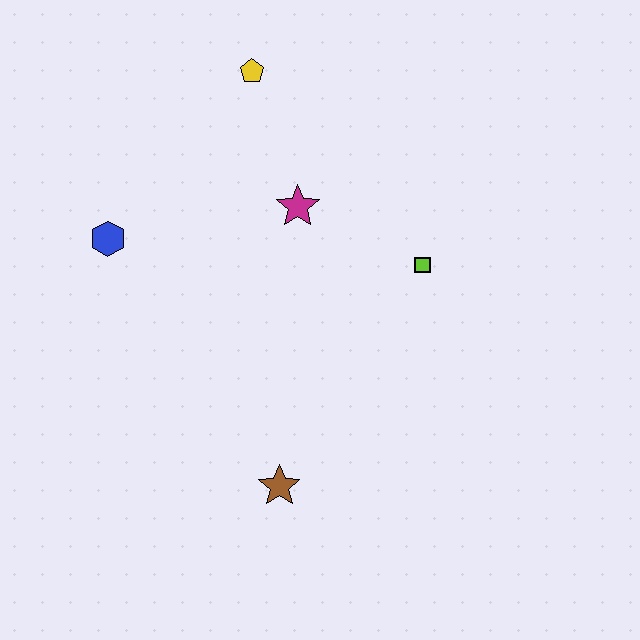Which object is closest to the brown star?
The lime square is closest to the brown star.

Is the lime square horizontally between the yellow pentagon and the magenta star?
No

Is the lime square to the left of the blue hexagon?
No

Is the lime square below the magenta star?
Yes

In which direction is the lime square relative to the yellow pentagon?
The lime square is below the yellow pentagon.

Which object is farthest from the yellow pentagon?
The brown star is farthest from the yellow pentagon.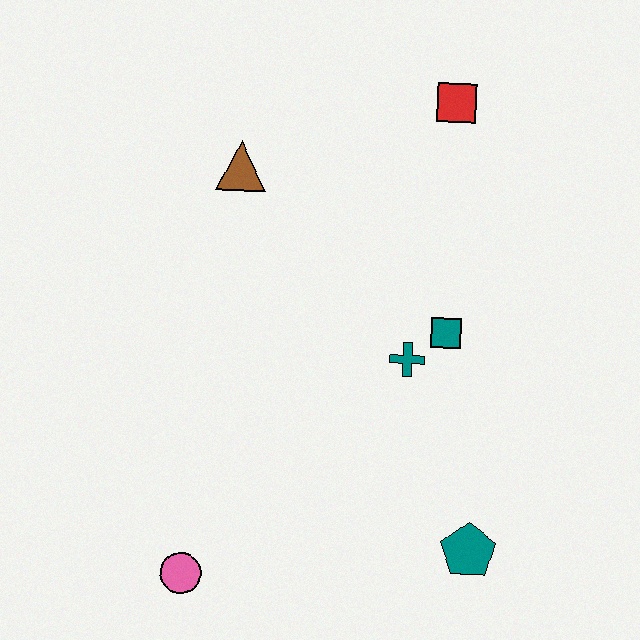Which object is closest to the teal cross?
The teal square is closest to the teal cross.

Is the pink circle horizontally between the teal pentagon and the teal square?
No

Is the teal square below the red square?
Yes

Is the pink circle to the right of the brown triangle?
No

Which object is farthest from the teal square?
The pink circle is farthest from the teal square.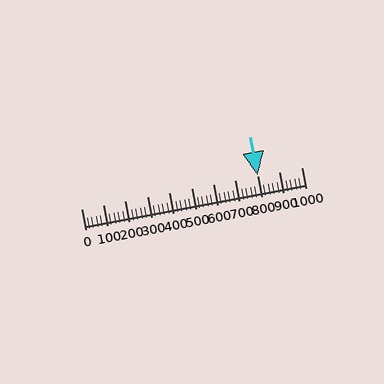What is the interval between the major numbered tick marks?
The major tick marks are spaced 100 units apart.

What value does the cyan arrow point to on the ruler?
The cyan arrow points to approximately 800.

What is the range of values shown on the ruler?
The ruler shows values from 0 to 1000.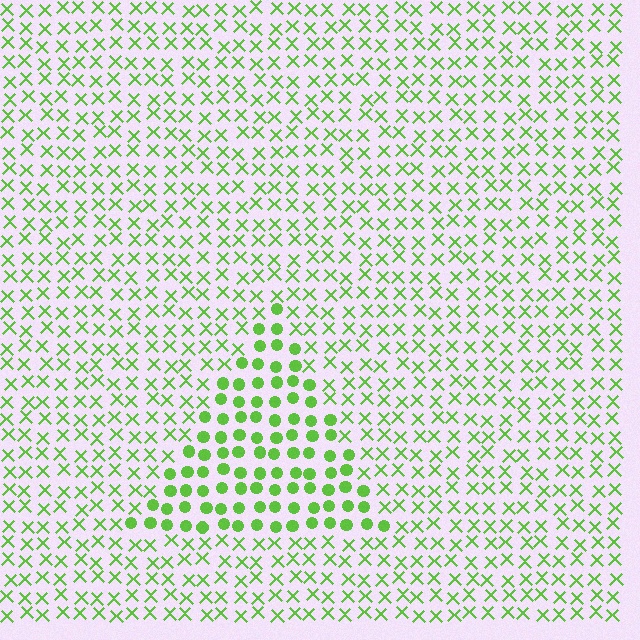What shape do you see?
I see a triangle.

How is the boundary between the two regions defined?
The boundary is defined by a change in element shape: circles inside vs. X marks outside. All elements share the same color and spacing.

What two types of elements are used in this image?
The image uses circles inside the triangle region and X marks outside it.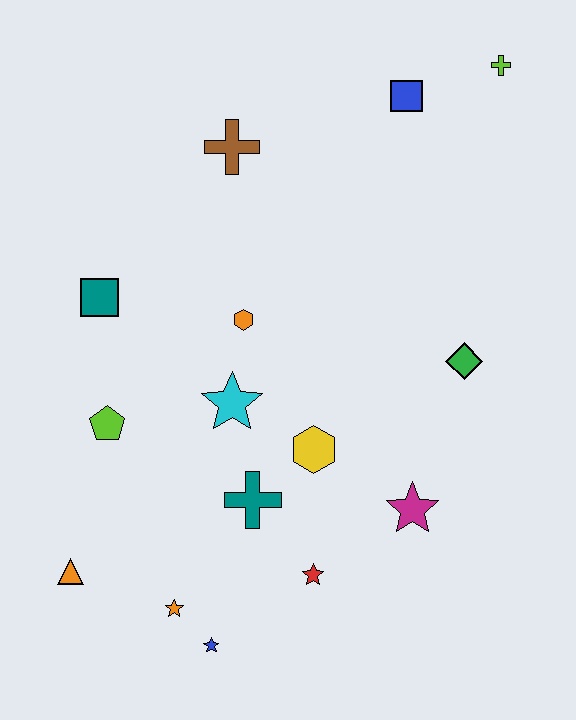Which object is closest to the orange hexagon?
The cyan star is closest to the orange hexagon.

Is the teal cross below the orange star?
No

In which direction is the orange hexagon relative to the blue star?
The orange hexagon is above the blue star.